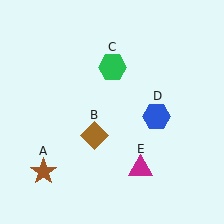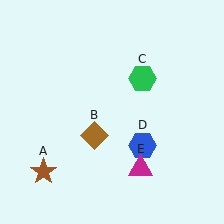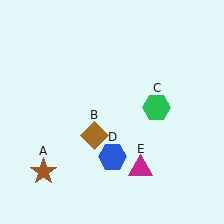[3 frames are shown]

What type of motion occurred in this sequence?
The green hexagon (object C), blue hexagon (object D) rotated clockwise around the center of the scene.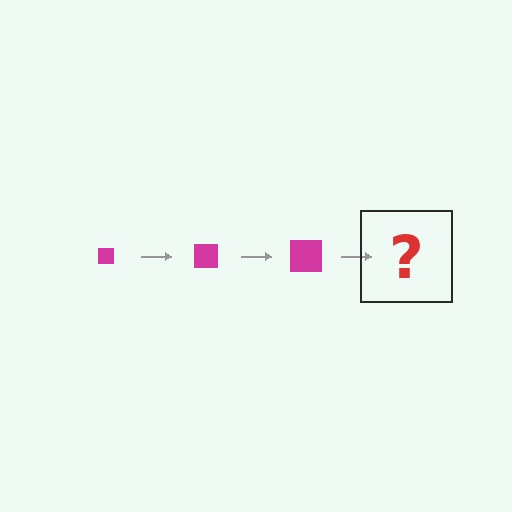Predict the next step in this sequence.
The next step is a magenta square, larger than the previous one.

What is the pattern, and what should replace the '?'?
The pattern is that the square gets progressively larger each step. The '?' should be a magenta square, larger than the previous one.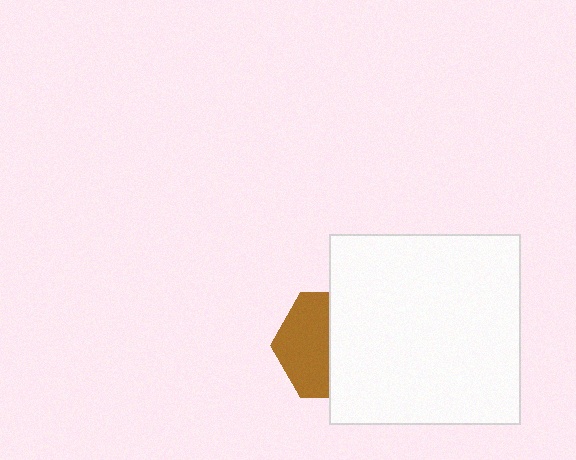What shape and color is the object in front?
The object in front is a white square.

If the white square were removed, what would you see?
You would see the complete brown hexagon.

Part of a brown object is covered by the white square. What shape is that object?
It is a hexagon.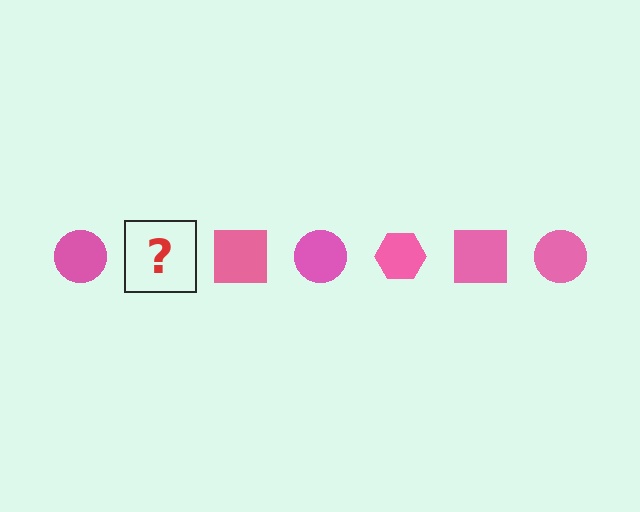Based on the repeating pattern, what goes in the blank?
The blank should be a pink hexagon.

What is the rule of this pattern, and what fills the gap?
The rule is that the pattern cycles through circle, hexagon, square shapes in pink. The gap should be filled with a pink hexagon.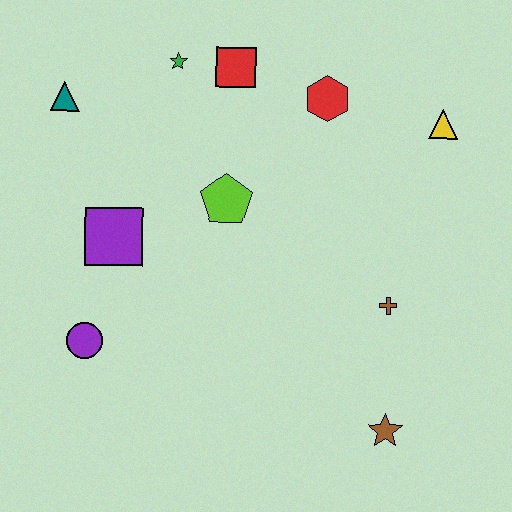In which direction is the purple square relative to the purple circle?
The purple square is above the purple circle.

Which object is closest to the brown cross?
The brown star is closest to the brown cross.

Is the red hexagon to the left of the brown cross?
Yes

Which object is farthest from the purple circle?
The yellow triangle is farthest from the purple circle.